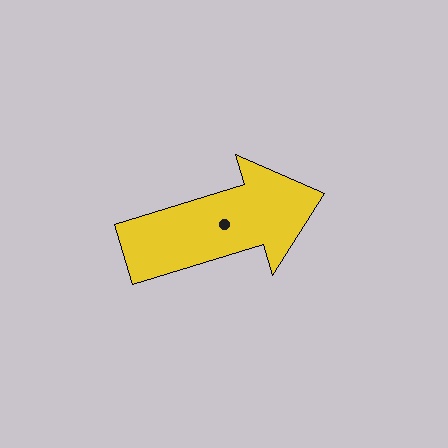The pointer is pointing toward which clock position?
Roughly 2 o'clock.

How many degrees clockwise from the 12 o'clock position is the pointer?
Approximately 73 degrees.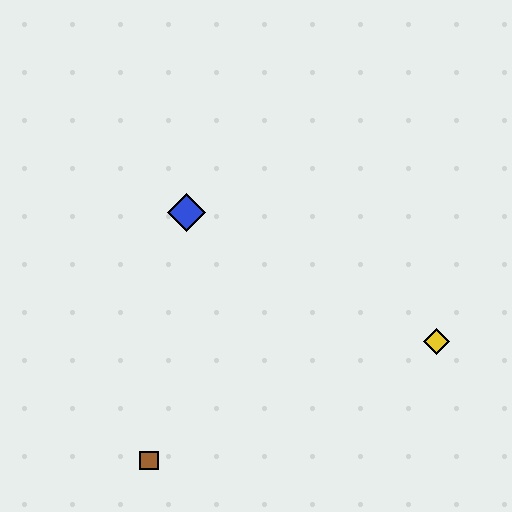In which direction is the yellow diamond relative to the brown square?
The yellow diamond is to the right of the brown square.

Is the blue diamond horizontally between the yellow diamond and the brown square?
Yes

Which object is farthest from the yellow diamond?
The brown square is farthest from the yellow diamond.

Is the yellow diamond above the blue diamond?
No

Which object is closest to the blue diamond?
The brown square is closest to the blue diamond.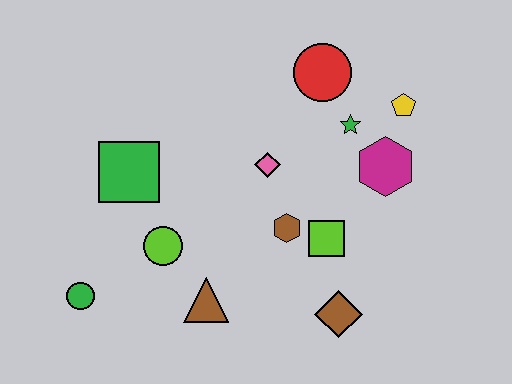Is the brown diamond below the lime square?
Yes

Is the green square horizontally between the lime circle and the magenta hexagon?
No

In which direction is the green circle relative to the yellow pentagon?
The green circle is to the left of the yellow pentagon.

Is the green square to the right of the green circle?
Yes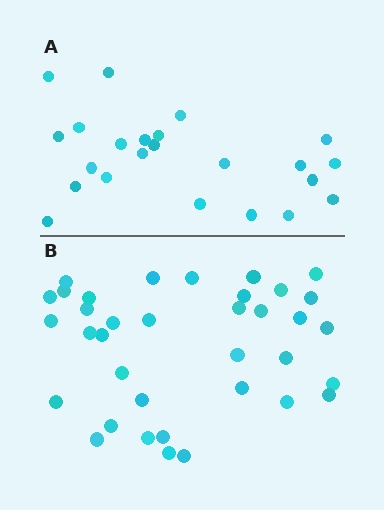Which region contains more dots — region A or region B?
Region B (the bottom region) has more dots.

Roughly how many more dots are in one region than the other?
Region B has approximately 15 more dots than region A.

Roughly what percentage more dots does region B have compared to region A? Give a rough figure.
About 55% more.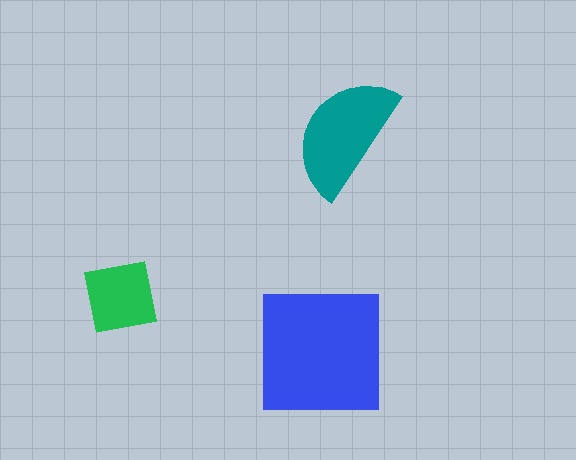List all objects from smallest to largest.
The green square, the teal semicircle, the blue square.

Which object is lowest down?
The blue square is bottommost.